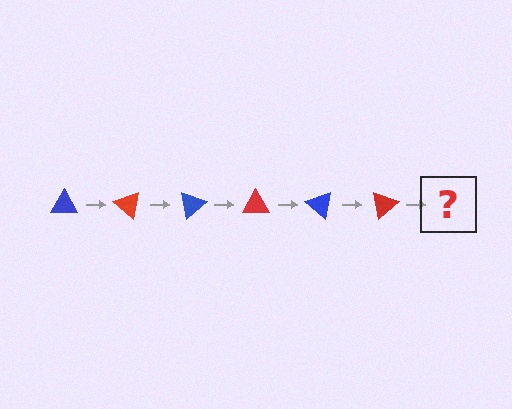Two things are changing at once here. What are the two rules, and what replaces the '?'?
The two rules are that it rotates 40 degrees each step and the color cycles through blue and red. The '?' should be a blue triangle, rotated 240 degrees from the start.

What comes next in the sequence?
The next element should be a blue triangle, rotated 240 degrees from the start.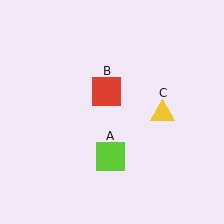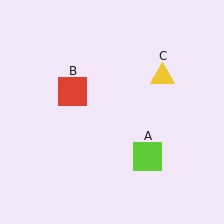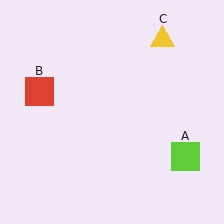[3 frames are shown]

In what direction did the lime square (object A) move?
The lime square (object A) moved right.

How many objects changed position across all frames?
3 objects changed position: lime square (object A), red square (object B), yellow triangle (object C).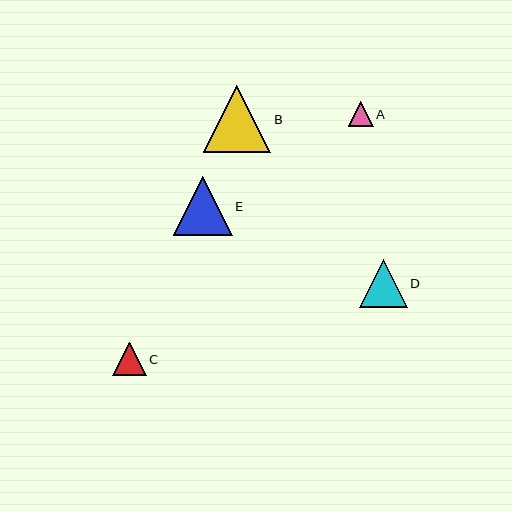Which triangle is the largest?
Triangle B is the largest with a size of approximately 67 pixels.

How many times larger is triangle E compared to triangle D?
Triangle E is approximately 1.2 times the size of triangle D.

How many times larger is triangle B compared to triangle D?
Triangle B is approximately 1.4 times the size of triangle D.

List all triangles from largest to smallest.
From largest to smallest: B, E, D, C, A.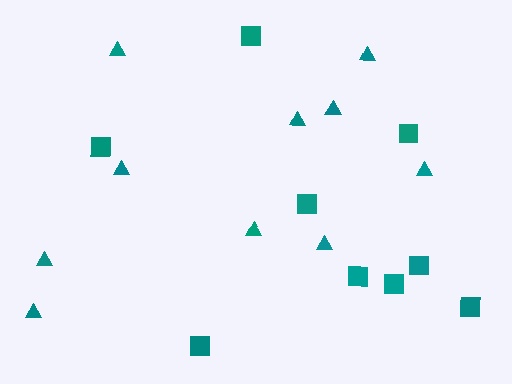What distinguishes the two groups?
There are 2 groups: one group of squares (9) and one group of triangles (10).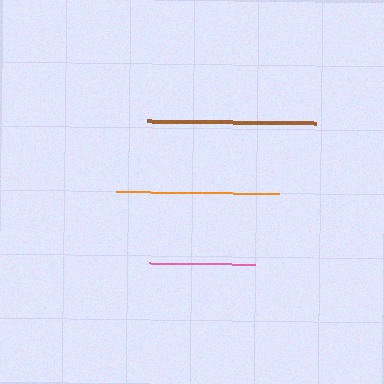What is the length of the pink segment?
The pink segment is approximately 107 pixels long.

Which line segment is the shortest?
The pink line is the shortest at approximately 107 pixels.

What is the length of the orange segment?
The orange segment is approximately 163 pixels long.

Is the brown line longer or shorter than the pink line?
The brown line is longer than the pink line.